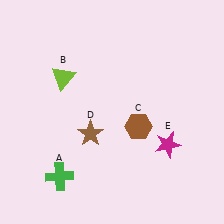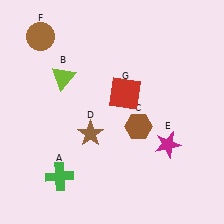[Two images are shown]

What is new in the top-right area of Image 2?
A red square (G) was added in the top-right area of Image 2.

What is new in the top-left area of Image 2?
A brown circle (F) was added in the top-left area of Image 2.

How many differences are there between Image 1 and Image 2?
There are 2 differences between the two images.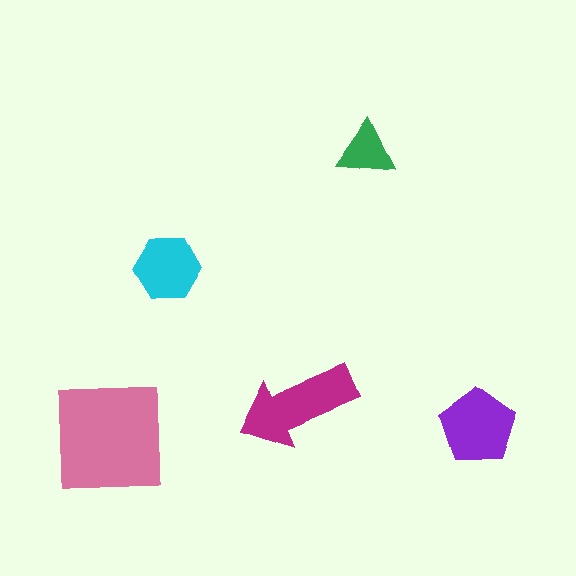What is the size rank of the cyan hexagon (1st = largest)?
4th.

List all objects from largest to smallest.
The pink square, the magenta arrow, the purple pentagon, the cyan hexagon, the green triangle.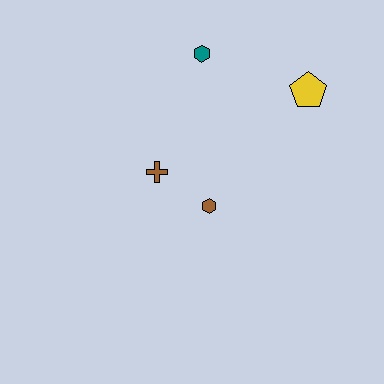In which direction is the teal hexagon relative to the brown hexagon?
The teal hexagon is above the brown hexagon.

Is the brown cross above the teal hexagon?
No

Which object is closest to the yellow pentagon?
The teal hexagon is closest to the yellow pentagon.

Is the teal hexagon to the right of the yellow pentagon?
No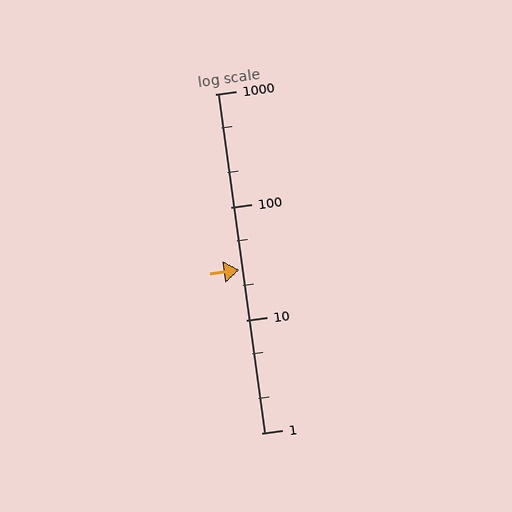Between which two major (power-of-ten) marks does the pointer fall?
The pointer is between 10 and 100.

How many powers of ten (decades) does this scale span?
The scale spans 3 decades, from 1 to 1000.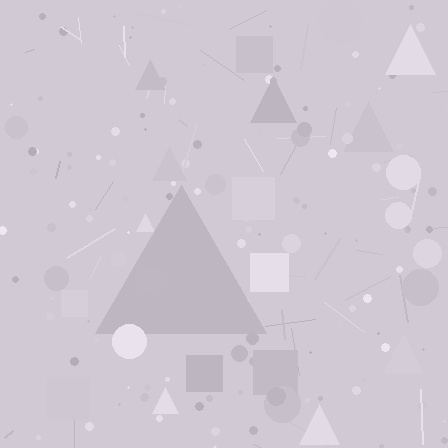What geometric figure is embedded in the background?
A triangle is embedded in the background.